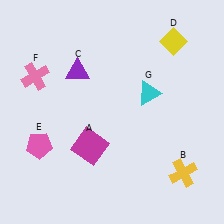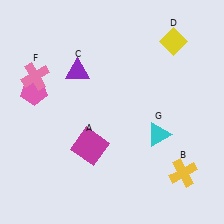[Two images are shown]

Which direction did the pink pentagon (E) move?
The pink pentagon (E) moved up.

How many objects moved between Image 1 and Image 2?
2 objects moved between the two images.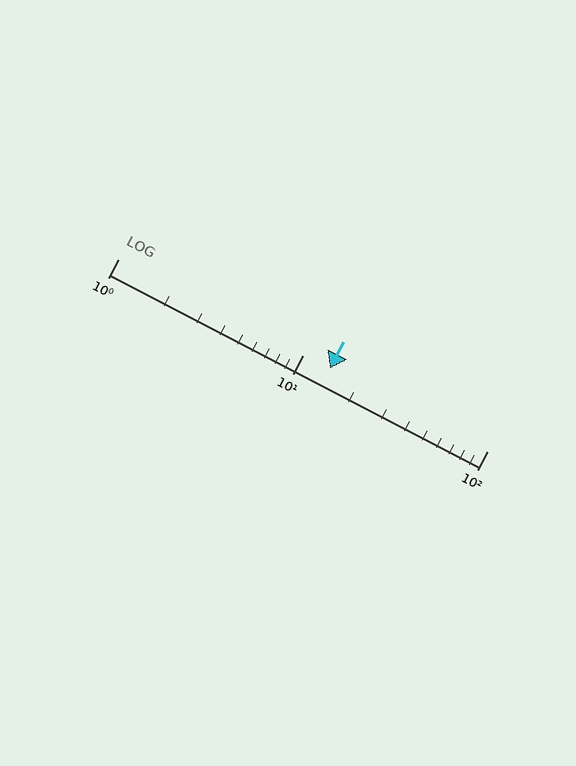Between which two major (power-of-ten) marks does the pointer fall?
The pointer is between 10 and 100.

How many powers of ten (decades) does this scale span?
The scale spans 2 decades, from 1 to 100.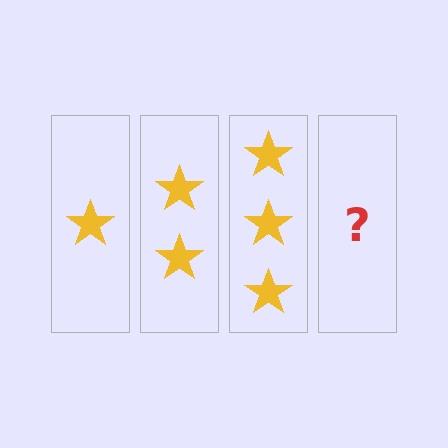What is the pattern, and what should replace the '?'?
The pattern is that each step adds one more star. The '?' should be 4 stars.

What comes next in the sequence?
The next element should be 4 stars.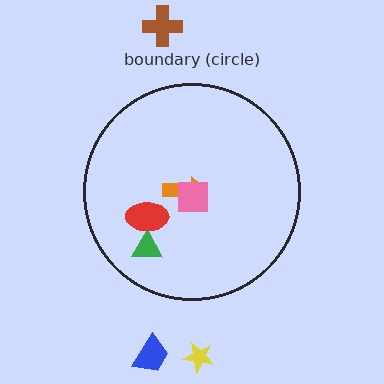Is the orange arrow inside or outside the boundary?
Inside.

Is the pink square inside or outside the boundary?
Inside.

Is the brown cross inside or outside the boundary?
Outside.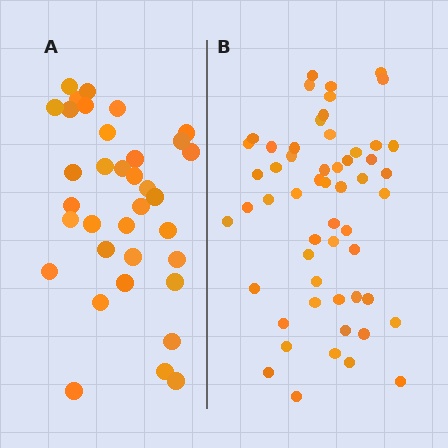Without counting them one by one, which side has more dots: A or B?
Region B (the right region) has more dots.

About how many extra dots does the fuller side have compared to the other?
Region B has approximately 20 more dots than region A.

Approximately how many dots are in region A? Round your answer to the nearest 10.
About 40 dots. (The exact count is 35, which rounds to 40.)